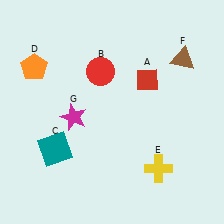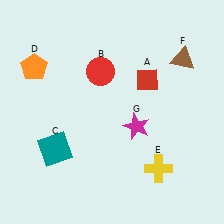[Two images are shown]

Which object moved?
The magenta star (G) moved right.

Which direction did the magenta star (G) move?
The magenta star (G) moved right.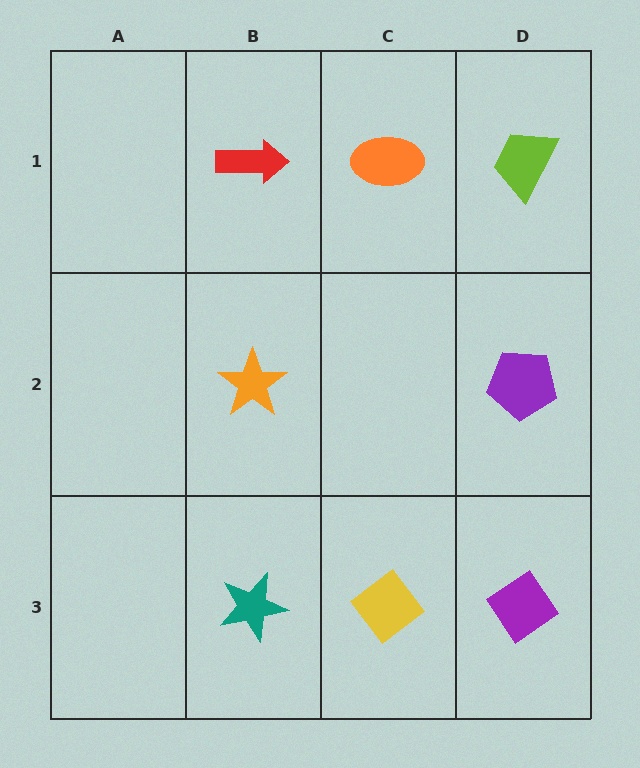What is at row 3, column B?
A teal star.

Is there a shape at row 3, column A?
No, that cell is empty.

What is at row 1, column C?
An orange ellipse.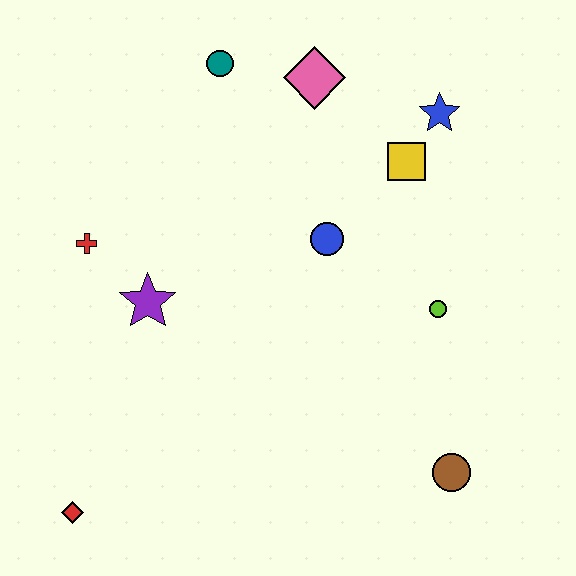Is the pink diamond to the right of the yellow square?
No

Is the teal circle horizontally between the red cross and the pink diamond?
Yes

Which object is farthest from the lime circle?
The red diamond is farthest from the lime circle.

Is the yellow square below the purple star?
No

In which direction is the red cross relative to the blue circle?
The red cross is to the left of the blue circle.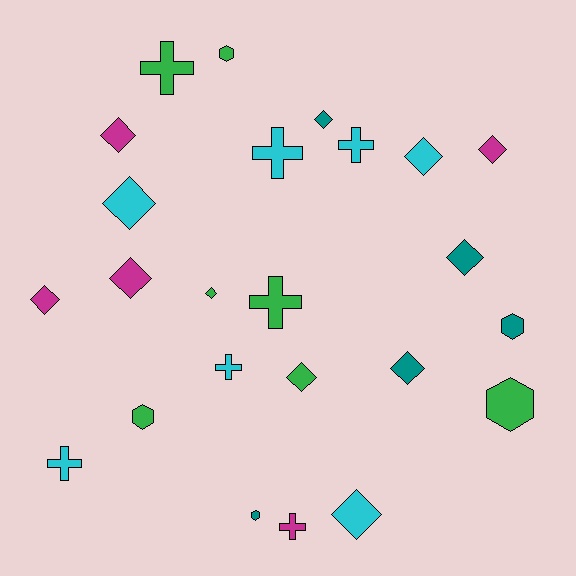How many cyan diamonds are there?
There are 3 cyan diamonds.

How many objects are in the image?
There are 24 objects.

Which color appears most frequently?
Green, with 7 objects.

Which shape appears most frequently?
Diamond, with 12 objects.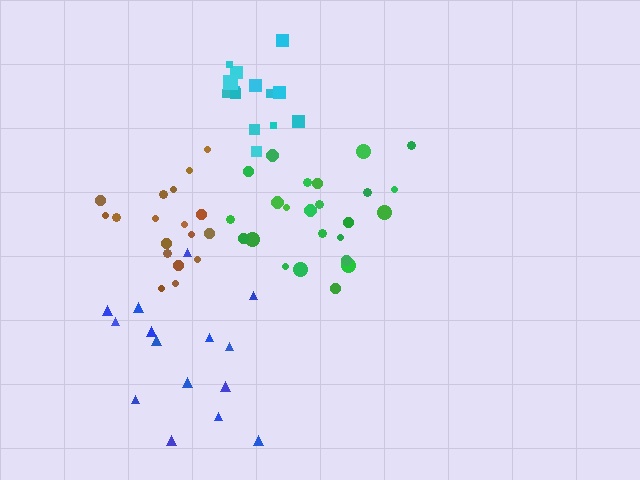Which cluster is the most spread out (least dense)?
Blue.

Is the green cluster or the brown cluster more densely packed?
Green.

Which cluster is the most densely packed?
Cyan.